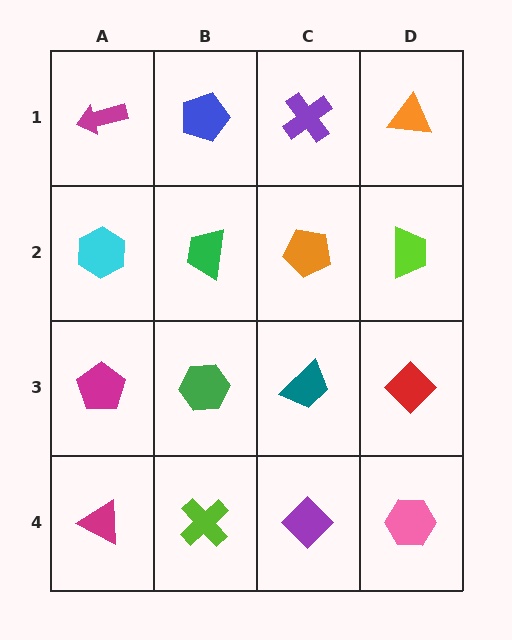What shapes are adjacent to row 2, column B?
A blue pentagon (row 1, column B), a green hexagon (row 3, column B), a cyan hexagon (row 2, column A), an orange pentagon (row 2, column C).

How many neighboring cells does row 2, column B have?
4.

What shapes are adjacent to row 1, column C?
An orange pentagon (row 2, column C), a blue pentagon (row 1, column B), an orange triangle (row 1, column D).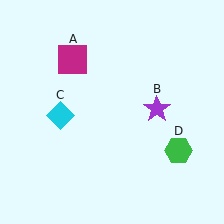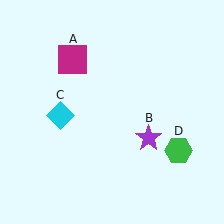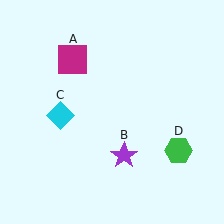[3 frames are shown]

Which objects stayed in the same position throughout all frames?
Magenta square (object A) and cyan diamond (object C) and green hexagon (object D) remained stationary.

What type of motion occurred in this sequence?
The purple star (object B) rotated clockwise around the center of the scene.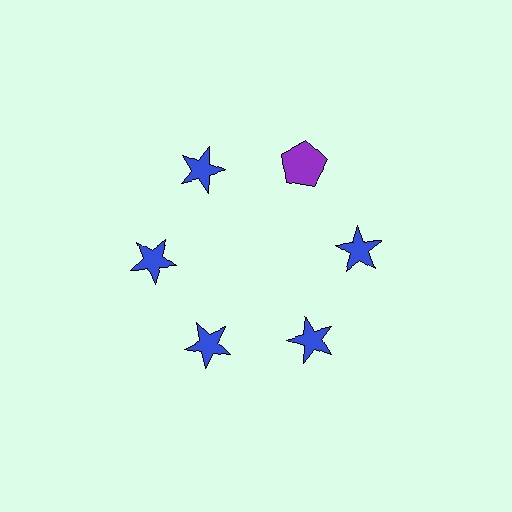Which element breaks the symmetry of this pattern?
The purple pentagon at roughly the 1 o'clock position breaks the symmetry. All other shapes are blue stars.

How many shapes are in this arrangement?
There are 6 shapes arranged in a ring pattern.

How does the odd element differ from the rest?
It differs in both color (purple instead of blue) and shape (pentagon instead of star).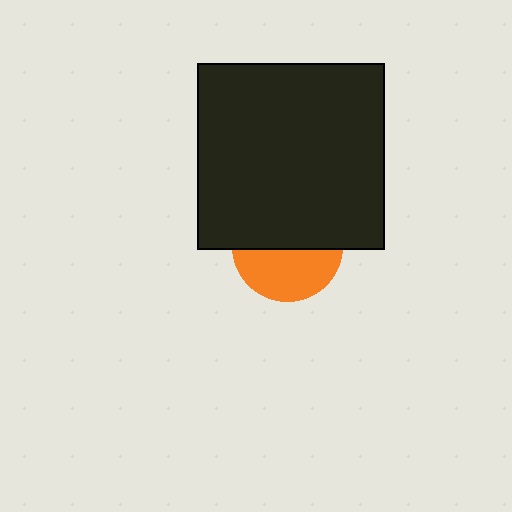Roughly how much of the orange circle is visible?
About half of it is visible (roughly 47%).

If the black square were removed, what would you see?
You would see the complete orange circle.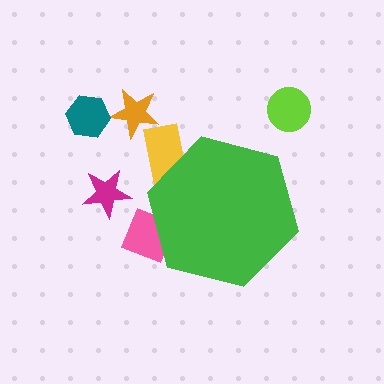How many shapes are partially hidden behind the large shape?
2 shapes are partially hidden.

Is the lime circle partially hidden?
No, the lime circle is fully visible.